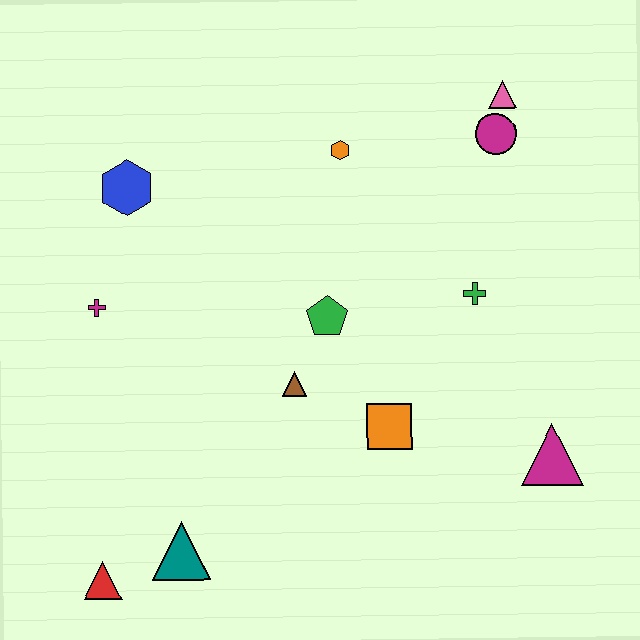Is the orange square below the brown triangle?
Yes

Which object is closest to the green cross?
The green pentagon is closest to the green cross.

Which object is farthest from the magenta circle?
The red triangle is farthest from the magenta circle.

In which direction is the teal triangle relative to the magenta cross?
The teal triangle is below the magenta cross.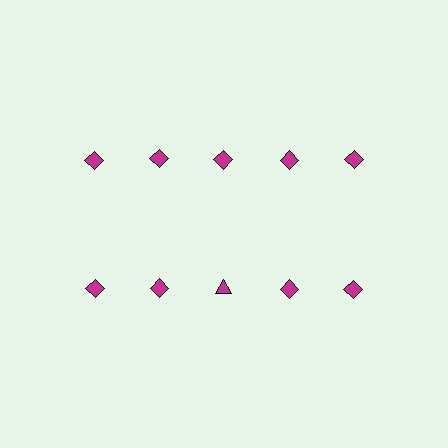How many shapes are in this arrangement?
There are 10 shapes arranged in a grid pattern.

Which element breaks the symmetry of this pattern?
The magenta triangle in the second row, center column breaks the symmetry. All other shapes are magenta diamonds.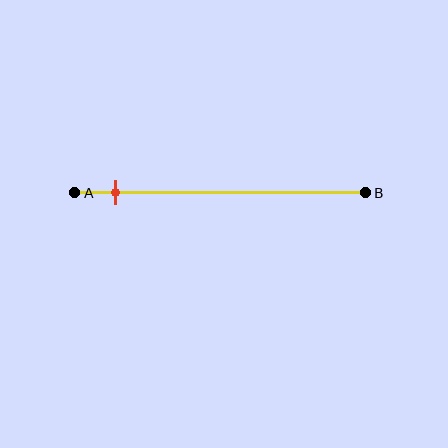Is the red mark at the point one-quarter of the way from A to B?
No, the mark is at about 15% from A, not at the 25% one-quarter point.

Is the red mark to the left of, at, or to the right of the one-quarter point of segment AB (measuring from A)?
The red mark is to the left of the one-quarter point of segment AB.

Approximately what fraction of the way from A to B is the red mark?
The red mark is approximately 15% of the way from A to B.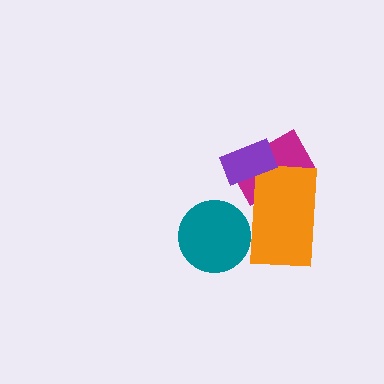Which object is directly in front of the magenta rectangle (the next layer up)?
The orange rectangle is directly in front of the magenta rectangle.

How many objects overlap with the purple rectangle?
2 objects overlap with the purple rectangle.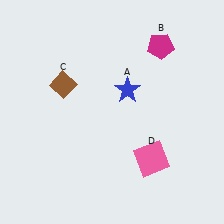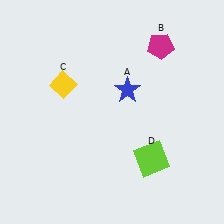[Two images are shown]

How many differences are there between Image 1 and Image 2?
There are 2 differences between the two images.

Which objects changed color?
C changed from brown to yellow. D changed from pink to lime.